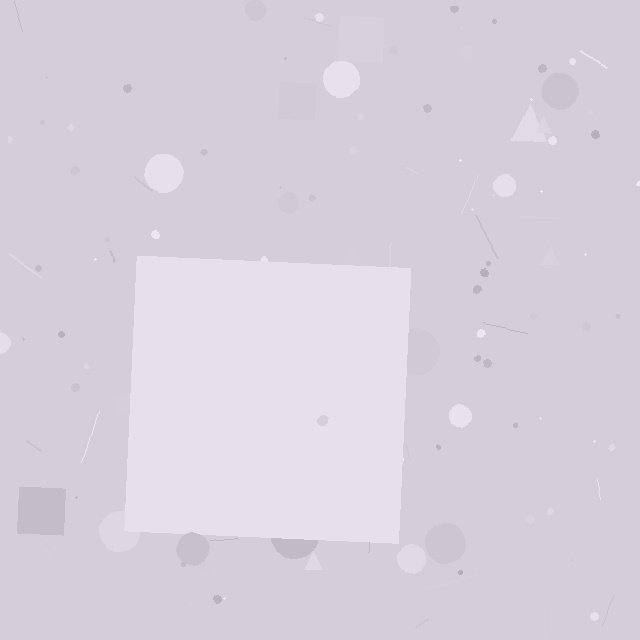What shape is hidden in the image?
A square is hidden in the image.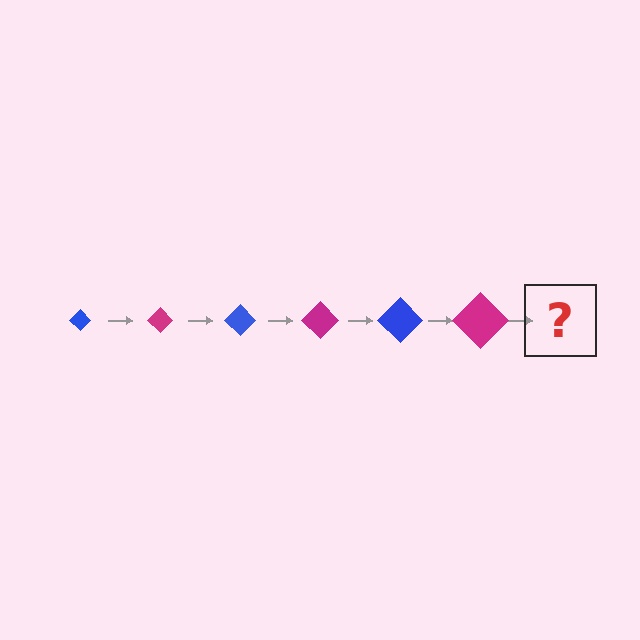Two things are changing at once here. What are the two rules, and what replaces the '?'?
The two rules are that the diamond grows larger each step and the color cycles through blue and magenta. The '?' should be a blue diamond, larger than the previous one.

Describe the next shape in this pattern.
It should be a blue diamond, larger than the previous one.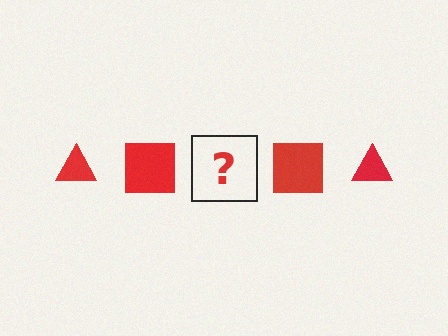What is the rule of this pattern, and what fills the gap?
The rule is that the pattern cycles through triangle, square shapes in red. The gap should be filled with a red triangle.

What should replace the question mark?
The question mark should be replaced with a red triangle.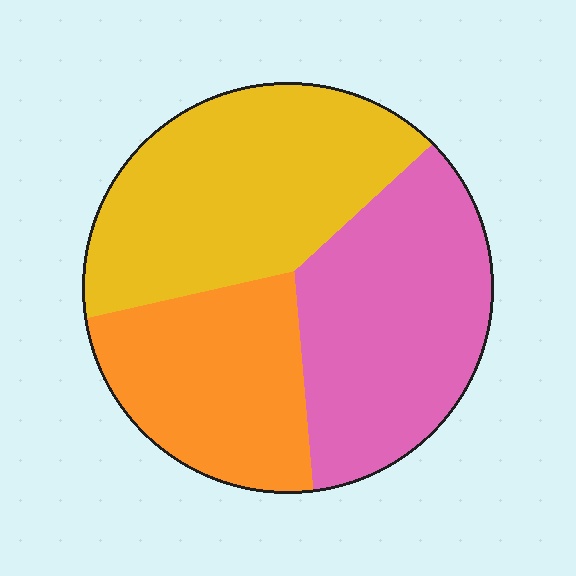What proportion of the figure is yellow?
Yellow takes up about three eighths (3/8) of the figure.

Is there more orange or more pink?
Pink.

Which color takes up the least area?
Orange, at roughly 25%.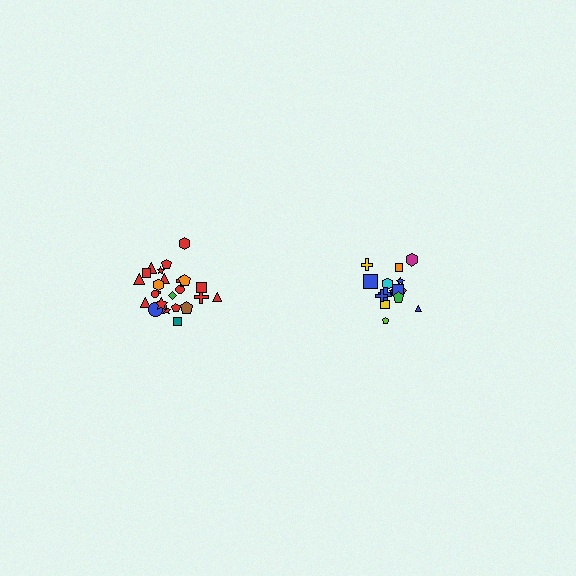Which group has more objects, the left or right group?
The left group.